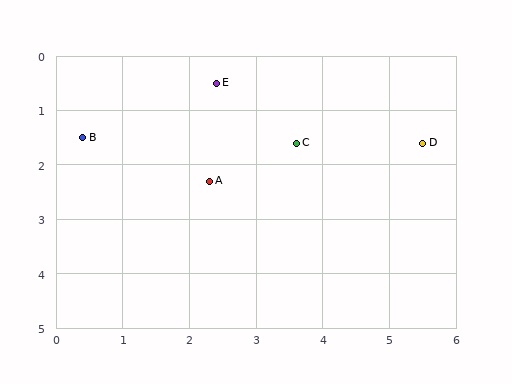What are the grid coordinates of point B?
Point B is at approximately (0.4, 1.5).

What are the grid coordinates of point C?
Point C is at approximately (3.6, 1.6).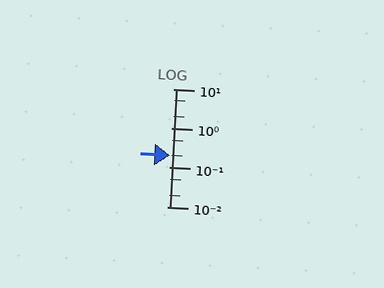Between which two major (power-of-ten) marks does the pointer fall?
The pointer is between 0.1 and 1.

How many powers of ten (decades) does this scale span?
The scale spans 3 decades, from 0.01 to 10.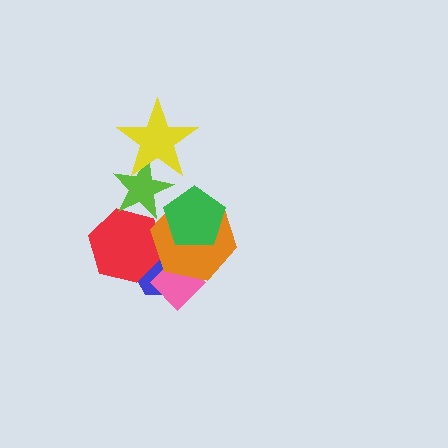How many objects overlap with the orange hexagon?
4 objects overlap with the orange hexagon.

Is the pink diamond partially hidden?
Yes, it is partially covered by another shape.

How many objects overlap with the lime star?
2 objects overlap with the lime star.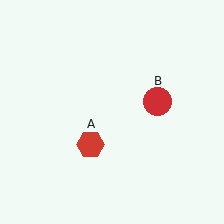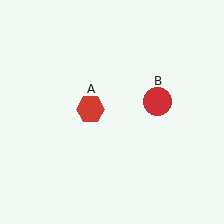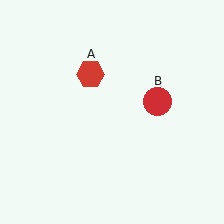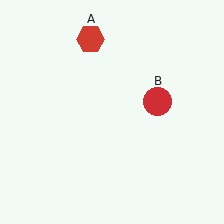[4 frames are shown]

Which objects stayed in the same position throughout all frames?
Red circle (object B) remained stationary.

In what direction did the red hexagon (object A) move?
The red hexagon (object A) moved up.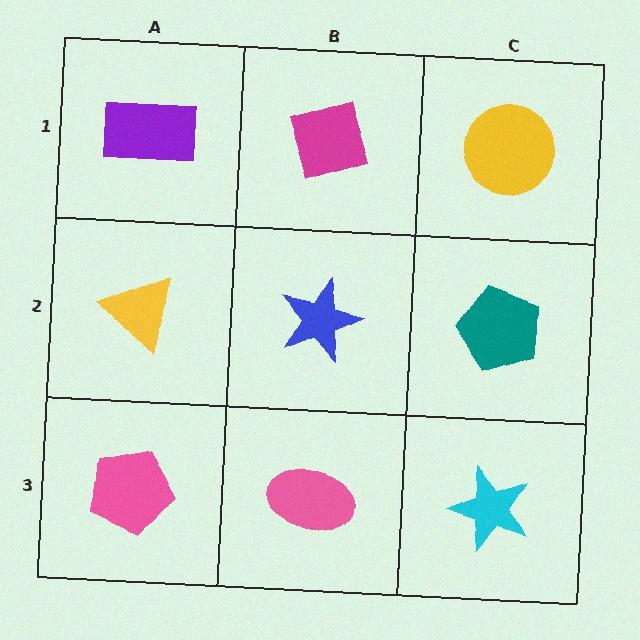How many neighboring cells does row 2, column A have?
3.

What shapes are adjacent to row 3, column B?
A blue star (row 2, column B), a pink pentagon (row 3, column A), a cyan star (row 3, column C).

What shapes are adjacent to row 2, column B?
A magenta diamond (row 1, column B), a pink ellipse (row 3, column B), a yellow triangle (row 2, column A), a teal pentagon (row 2, column C).